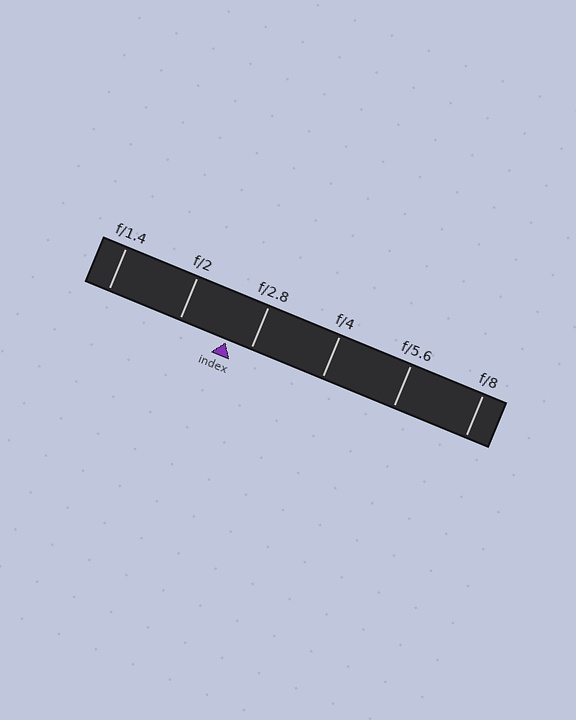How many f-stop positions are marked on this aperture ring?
There are 6 f-stop positions marked.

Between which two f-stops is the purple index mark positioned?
The index mark is between f/2 and f/2.8.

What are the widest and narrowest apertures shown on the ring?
The widest aperture shown is f/1.4 and the narrowest is f/8.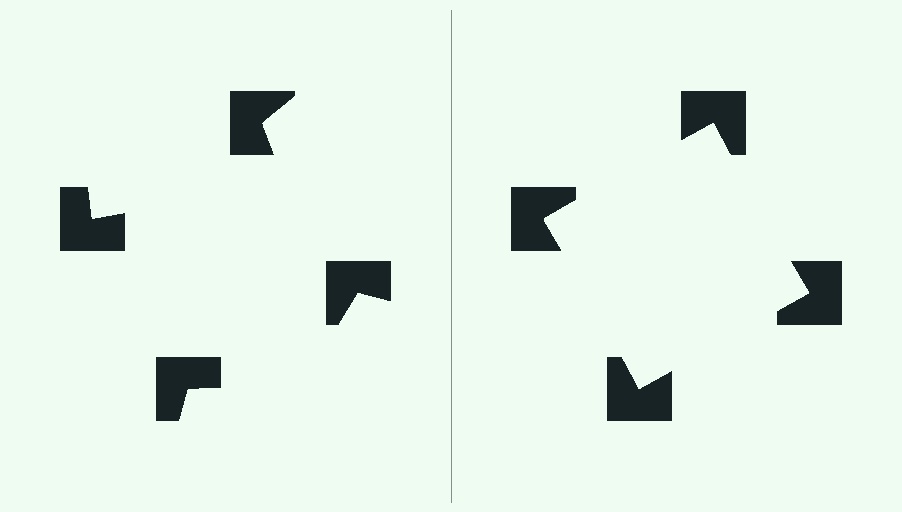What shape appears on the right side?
An illusory square.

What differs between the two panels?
The notched squares are positioned identically on both sides; only the wedge orientations differ. On the right they align to a square; on the left they are misaligned.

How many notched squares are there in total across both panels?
8 — 4 on each side.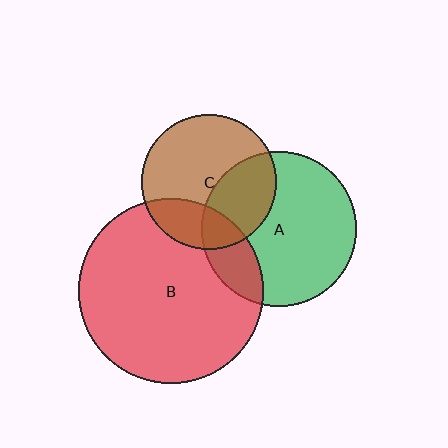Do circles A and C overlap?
Yes.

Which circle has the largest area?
Circle B (red).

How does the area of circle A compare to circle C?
Approximately 1.3 times.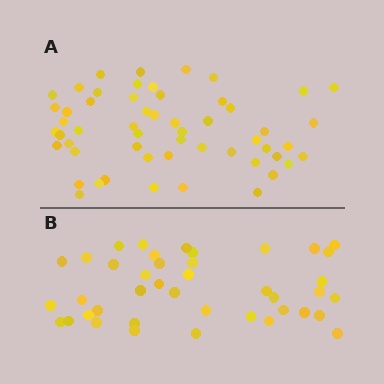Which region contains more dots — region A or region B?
Region A (the top region) has more dots.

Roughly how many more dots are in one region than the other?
Region A has approximately 15 more dots than region B.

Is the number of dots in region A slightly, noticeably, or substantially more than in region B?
Region A has noticeably more, but not dramatically so. The ratio is roughly 1.3 to 1.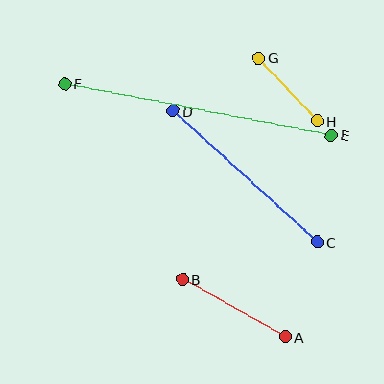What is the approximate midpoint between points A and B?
The midpoint is at approximately (234, 308) pixels.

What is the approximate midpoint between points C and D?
The midpoint is at approximately (245, 177) pixels.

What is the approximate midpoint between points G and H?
The midpoint is at approximately (288, 90) pixels.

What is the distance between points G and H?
The distance is approximately 86 pixels.